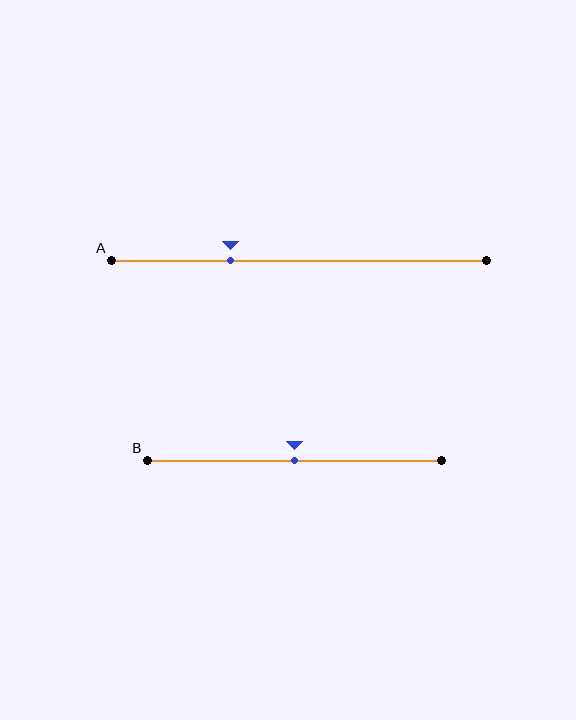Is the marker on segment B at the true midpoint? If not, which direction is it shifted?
Yes, the marker on segment B is at the true midpoint.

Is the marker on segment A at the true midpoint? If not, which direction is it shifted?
No, the marker on segment A is shifted to the left by about 18% of the segment length.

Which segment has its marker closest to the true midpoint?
Segment B has its marker closest to the true midpoint.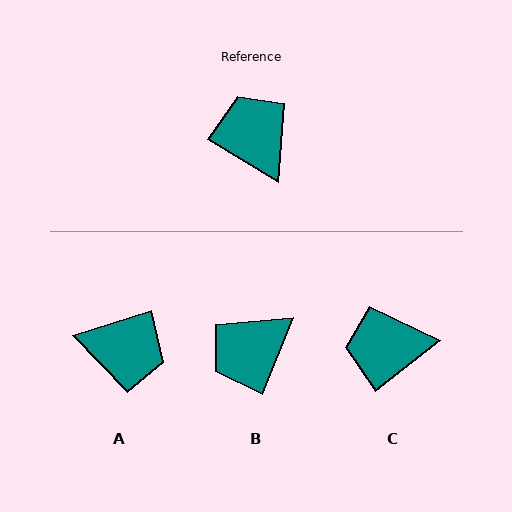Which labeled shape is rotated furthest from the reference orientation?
A, about 132 degrees away.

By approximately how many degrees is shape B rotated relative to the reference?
Approximately 99 degrees counter-clockwise.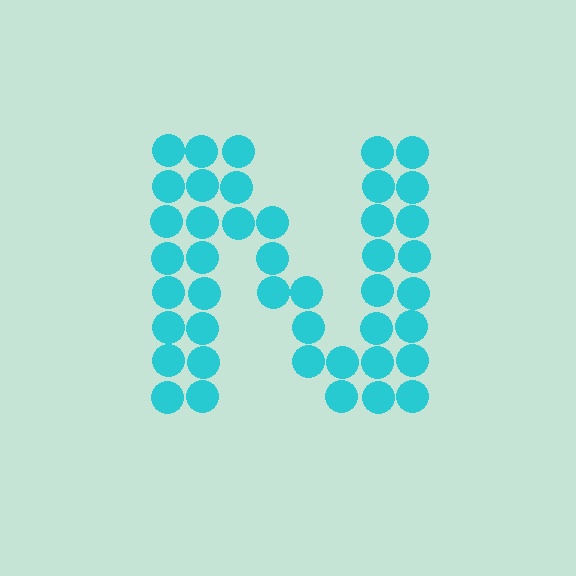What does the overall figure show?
The overall figure shows the letter N.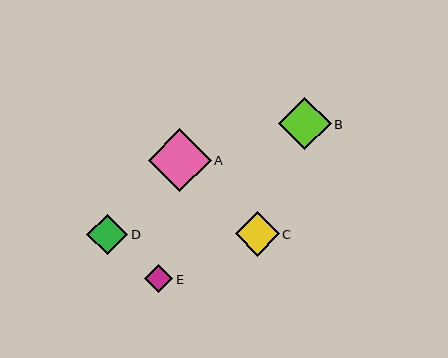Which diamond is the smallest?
Diamond E is the smallest with a size of approximately 28 pixels.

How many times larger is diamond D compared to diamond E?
Diamond D is approximately 1.4 times the size of diamond E.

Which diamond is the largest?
Diamond A is the largest with a size of approximately 63 pixels.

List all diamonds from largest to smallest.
From largest to smallest: A, B, C, D, E.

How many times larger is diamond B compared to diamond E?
Diamond B is approximately 1.9 times the size of diamond E.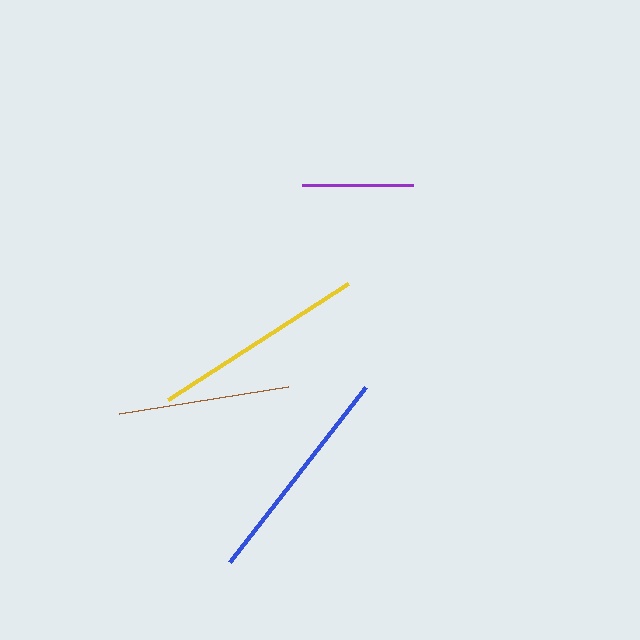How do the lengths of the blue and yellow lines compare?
The blue and yellow lines are approximately the same length.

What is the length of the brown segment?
The brown segment is approximately 171 pixels long.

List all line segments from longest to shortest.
From longest to shortest: blue, yellow, brown, purple.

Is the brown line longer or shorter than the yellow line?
The yellow line is longer than the brown line.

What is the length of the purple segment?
The purple segment is approximately 111 pixels long.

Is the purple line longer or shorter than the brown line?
The brown line is longer than the purple line.